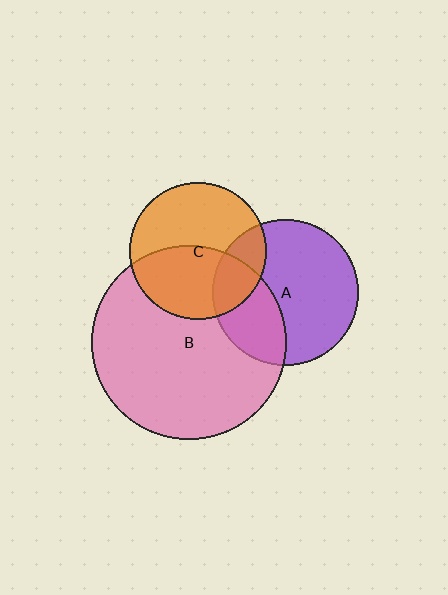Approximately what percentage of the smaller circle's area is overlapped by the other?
Approximately 35%.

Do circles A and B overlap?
Yes.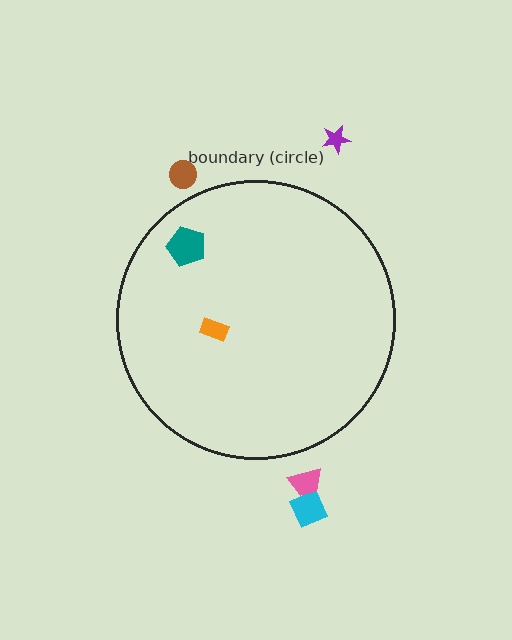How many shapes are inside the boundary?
2 inside, 4 outside.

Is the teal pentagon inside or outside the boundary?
Inside.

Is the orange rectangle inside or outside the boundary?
Inside.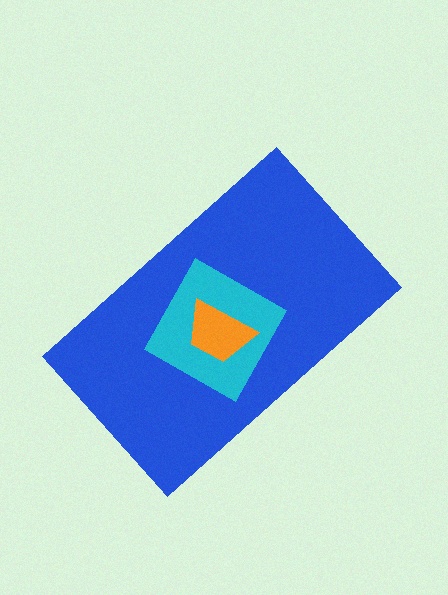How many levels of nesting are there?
3.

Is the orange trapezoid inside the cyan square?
Yes.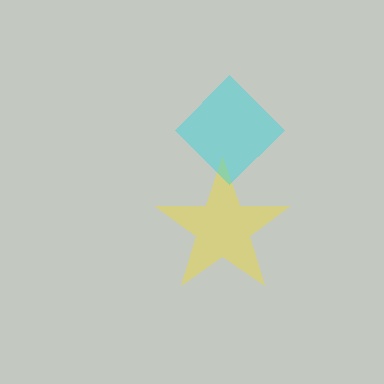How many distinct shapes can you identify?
There are 2 distinct shapes: a yellow star, a cyan diamond.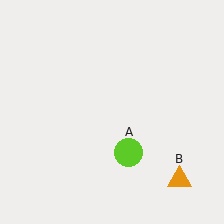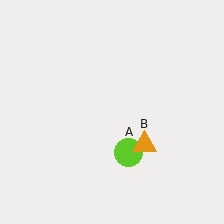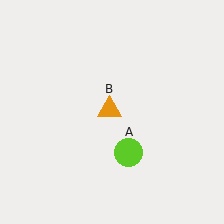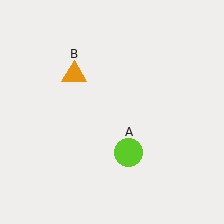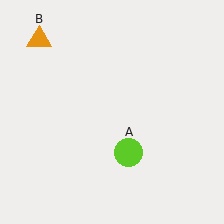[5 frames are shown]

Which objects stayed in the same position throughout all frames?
Lime circle (object A) remained stationary.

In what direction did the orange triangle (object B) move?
The orange triangle (object B) moved up and to the left.